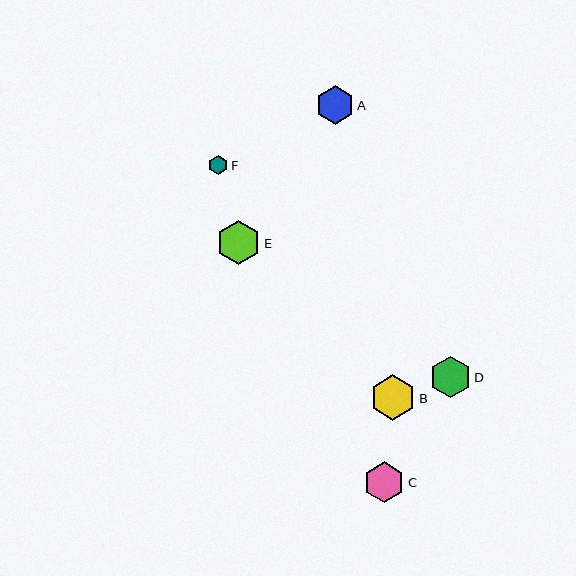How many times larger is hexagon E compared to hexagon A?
Hexagon E is approximately 1.1 times the size of hexagon A.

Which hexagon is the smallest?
Hexagon F is the smallest with a size of approximately 19 pixels.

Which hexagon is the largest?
Hexagon B is the largest with a size of approximately 45 pixels.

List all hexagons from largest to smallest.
From largest to smallest: B, E, D, C, A, F.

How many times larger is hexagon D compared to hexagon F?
Hexagon D is approximately 2.2 times the size of hexagon F.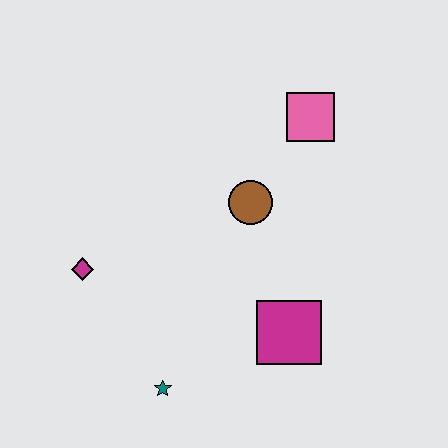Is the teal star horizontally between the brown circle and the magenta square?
No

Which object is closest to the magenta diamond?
The teal star is closest to the magenta diamond.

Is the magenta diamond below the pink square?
Yes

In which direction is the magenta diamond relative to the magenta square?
The magenta diamond is to the left of the magenta square.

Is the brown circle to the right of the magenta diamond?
Yes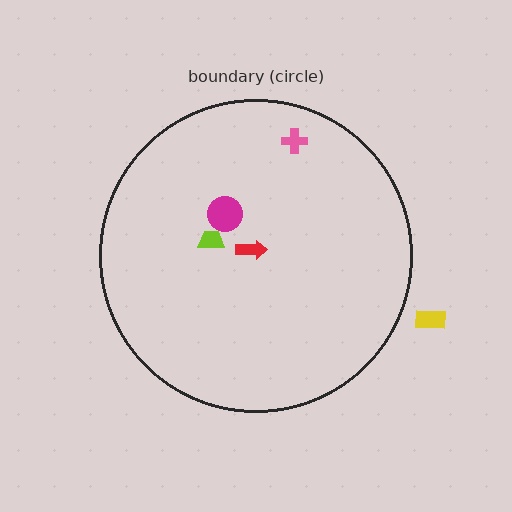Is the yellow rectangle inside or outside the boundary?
Outside.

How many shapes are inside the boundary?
4 inside, 1 outside.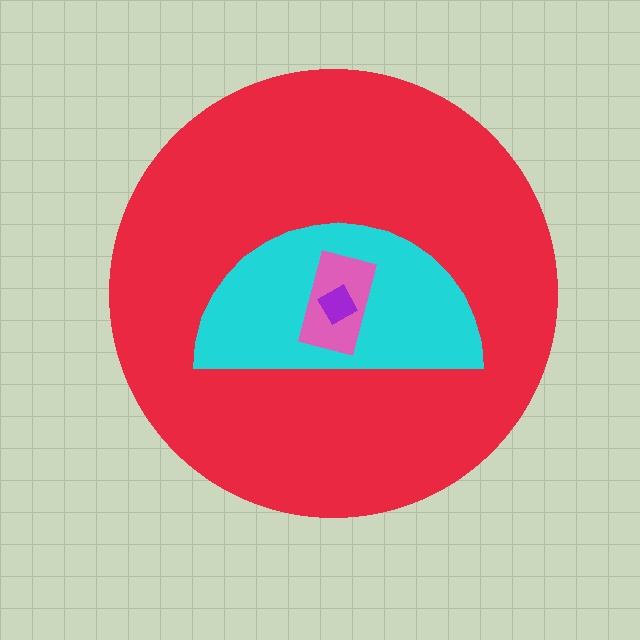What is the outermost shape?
The red circle.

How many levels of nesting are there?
4.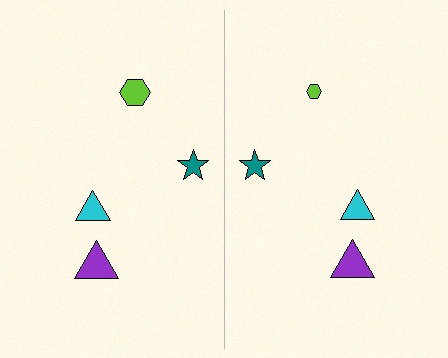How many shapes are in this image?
There are 8 shapes in this image.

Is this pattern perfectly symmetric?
No, the pattern is not perfectly symmetric. The lime hexagon on the right side has a different size than its mirror counterpart.